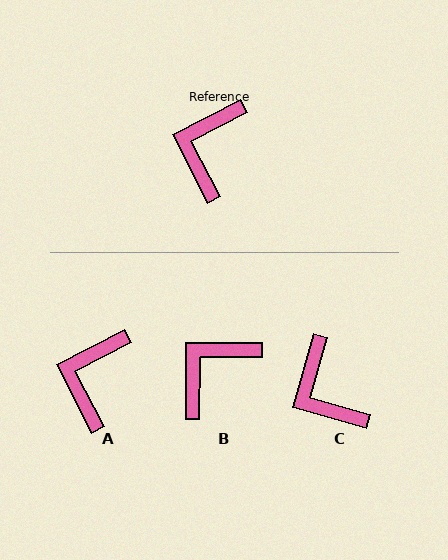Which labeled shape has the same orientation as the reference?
A.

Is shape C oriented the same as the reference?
No, it is off by about 46 degrees.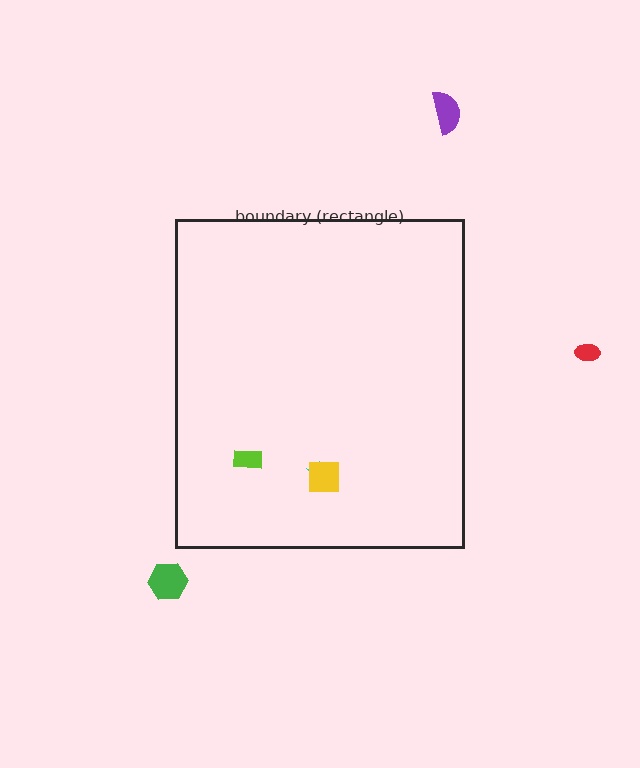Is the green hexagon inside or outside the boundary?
Outside.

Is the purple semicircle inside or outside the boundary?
Outside.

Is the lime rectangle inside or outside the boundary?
Inside.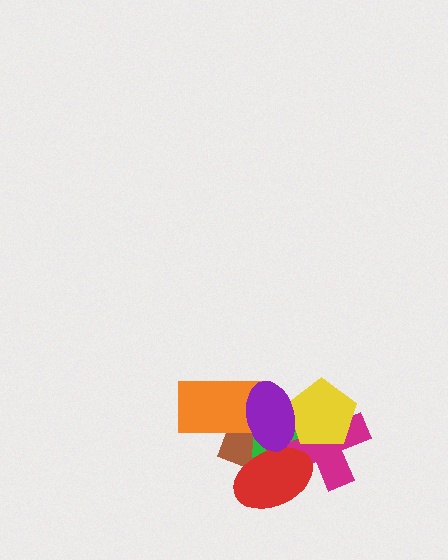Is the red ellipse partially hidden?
Yes, it is partially covered by another shape.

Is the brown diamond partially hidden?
Yes, it is partially covered by another shape.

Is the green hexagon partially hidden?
Yes, it is partially covered by another shape.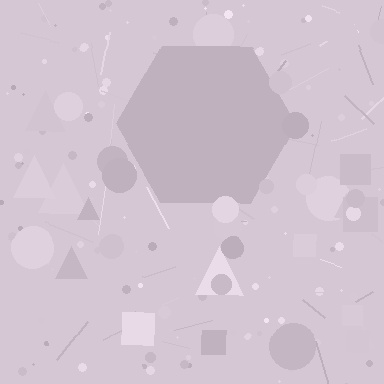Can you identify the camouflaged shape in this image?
The camouflaged shape is a hexagon.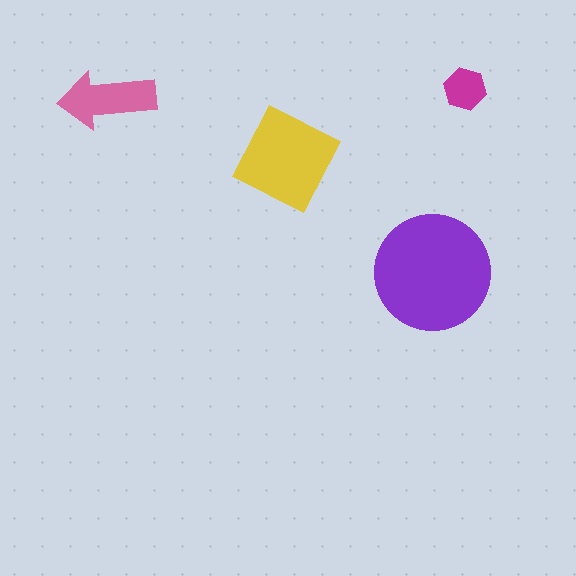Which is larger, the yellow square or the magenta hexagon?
The yellow square.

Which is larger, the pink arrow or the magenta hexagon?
The pink arrow.